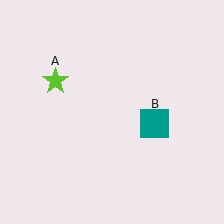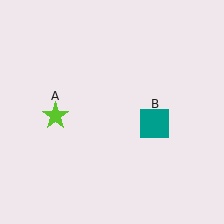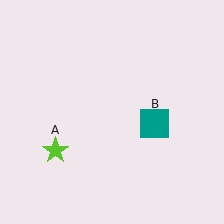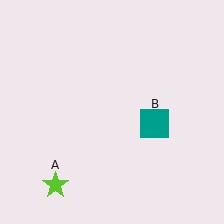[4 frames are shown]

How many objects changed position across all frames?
1 object changed position: lime star (object A).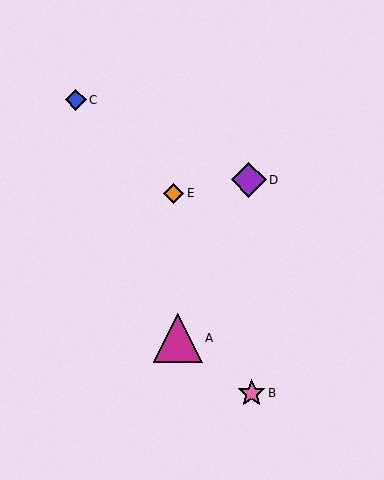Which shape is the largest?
The magenta triangle (labeled A) is the largest.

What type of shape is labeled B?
Shape B is a pink star.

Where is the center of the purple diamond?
The center of the purple diamond is at (249, 180).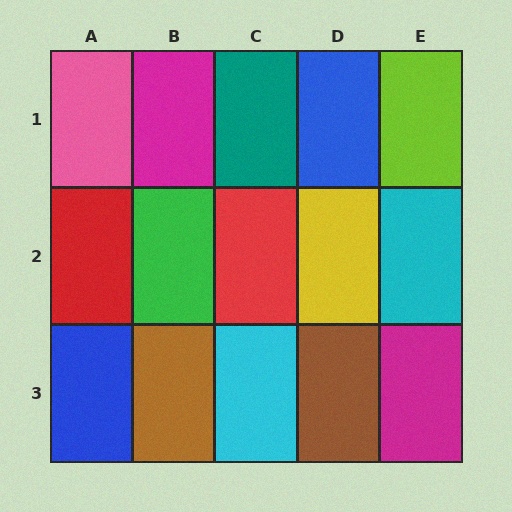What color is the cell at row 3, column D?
Brown.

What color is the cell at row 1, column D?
Blue.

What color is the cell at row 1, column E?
Lime.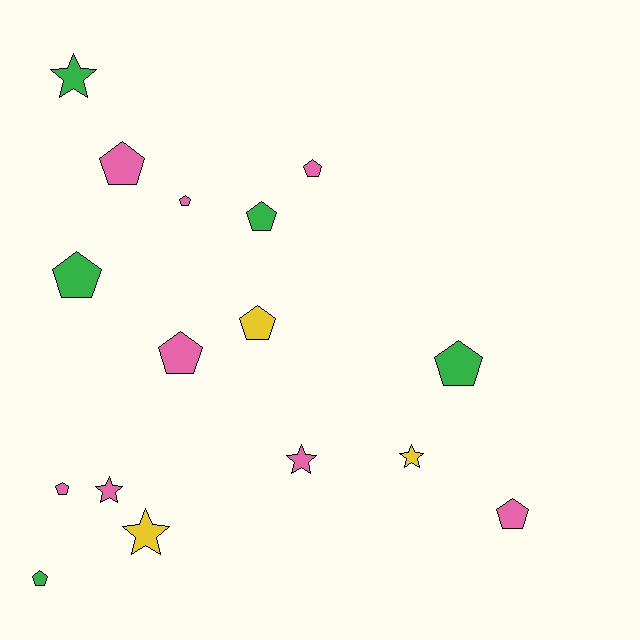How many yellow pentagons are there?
There is 1 yellow pentagon.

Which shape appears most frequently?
Pentagon, with 11 objects.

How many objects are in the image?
There are 16 objects.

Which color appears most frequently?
Pink, with 8 objects.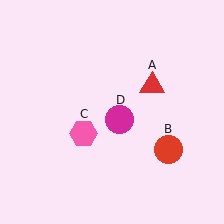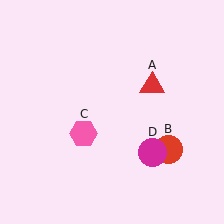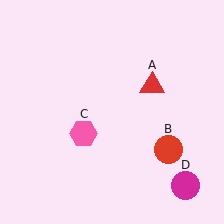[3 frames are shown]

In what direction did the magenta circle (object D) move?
The magenta circle (object D) moved down and to the right.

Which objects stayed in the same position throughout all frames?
Red triangle (object A) and red circle (object B) and pink hexagon (object C) remained stationary.